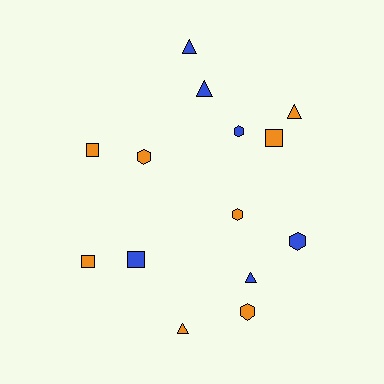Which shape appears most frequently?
Hexagon, with 5 objects.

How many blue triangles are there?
There are 3 blue triangles.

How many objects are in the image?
There are 14 objects.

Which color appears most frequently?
Orange, with 8 objects.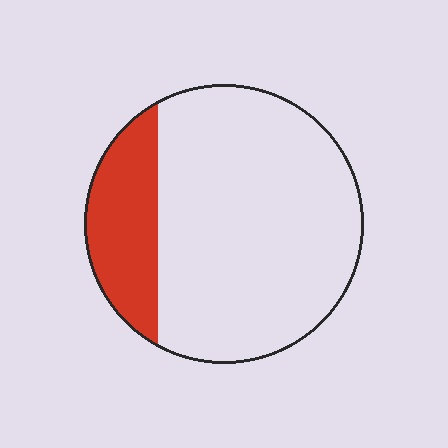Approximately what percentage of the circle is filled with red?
Approximately 20%.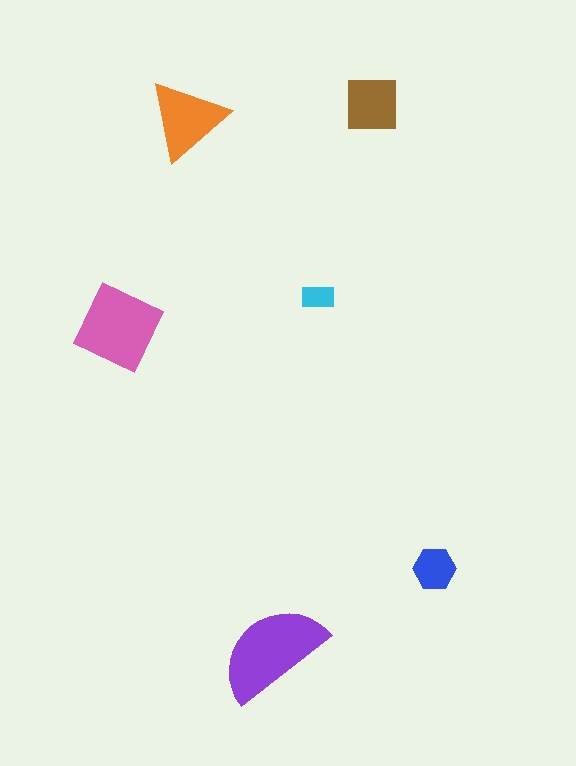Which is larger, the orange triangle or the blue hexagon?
The orange triangle.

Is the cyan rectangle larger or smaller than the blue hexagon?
Smaller.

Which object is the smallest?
The cyan rectangle.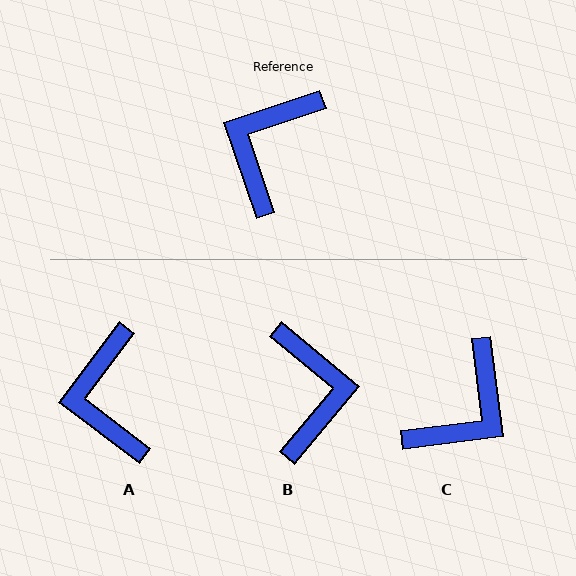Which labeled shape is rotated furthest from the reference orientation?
C, about 168 degrees away.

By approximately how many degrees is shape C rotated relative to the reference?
Approximately 168 degrees counter-clockwise.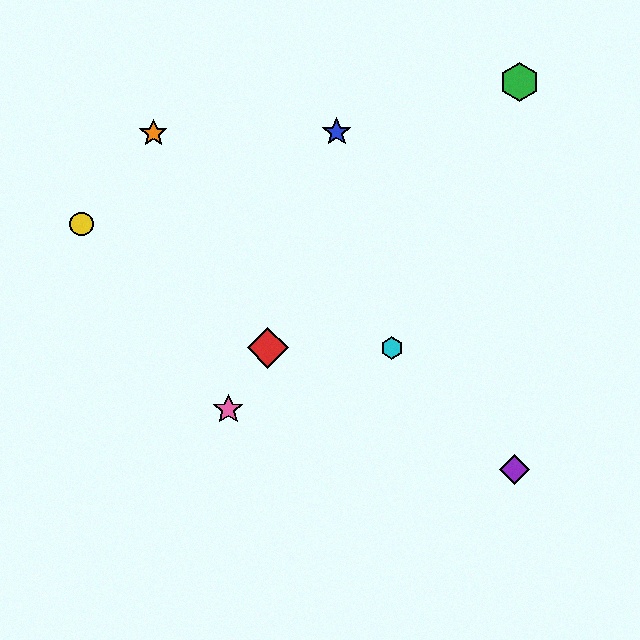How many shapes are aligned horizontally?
2 shapes (the red diamond, the cyan hexagon) are aligned horizontally.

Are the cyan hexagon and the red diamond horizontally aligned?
Yes, both are at y≈348.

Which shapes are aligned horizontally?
The red diamond, the cyan hexagon are aligned horizontally.